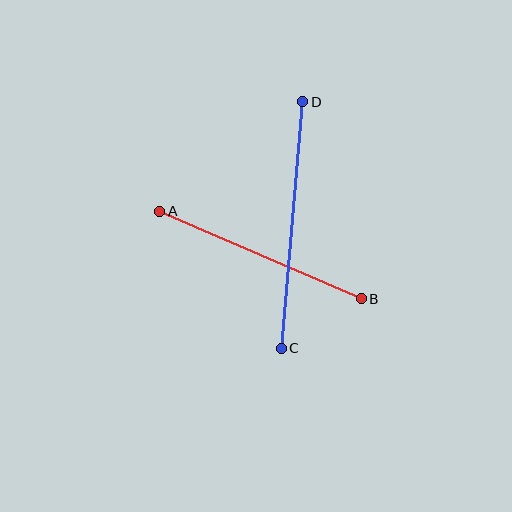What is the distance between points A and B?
The distance is approximately 220 pixels.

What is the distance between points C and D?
The distance is approximately 247 pixels.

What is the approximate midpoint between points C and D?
The midpoint is at approximately (292, 225) pixels.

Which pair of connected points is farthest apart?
Points C and D are farthest apart.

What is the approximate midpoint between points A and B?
The midpoint is at approximately (260, 255) pixels.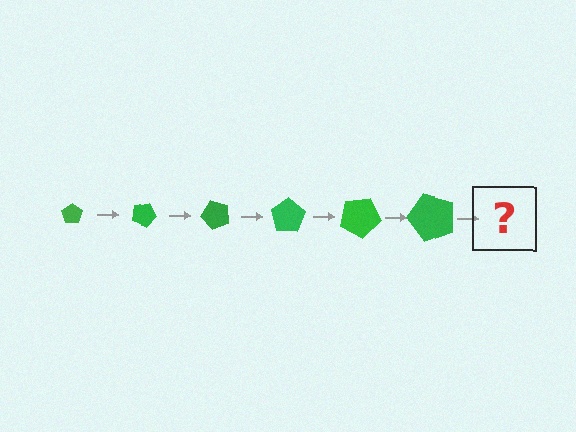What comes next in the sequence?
The next element should be a pentagon, larger than the previous one and rotated 150 degrees from the start.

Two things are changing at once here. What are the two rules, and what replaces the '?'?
The two rules are that the pentagon grows larger each step and it rotates 25 degrees each step. The '?' should be a pentagon, larger than the previous one and rotated 150 degrees from the start.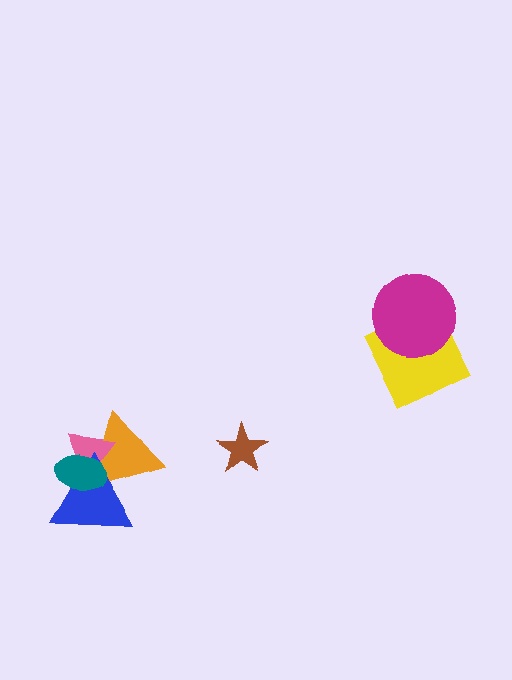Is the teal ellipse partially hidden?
No, no other shape covers it.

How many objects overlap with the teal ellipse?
3 objects overlap with the teal ellipse.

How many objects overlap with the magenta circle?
1 object overlaps with the magenta circle.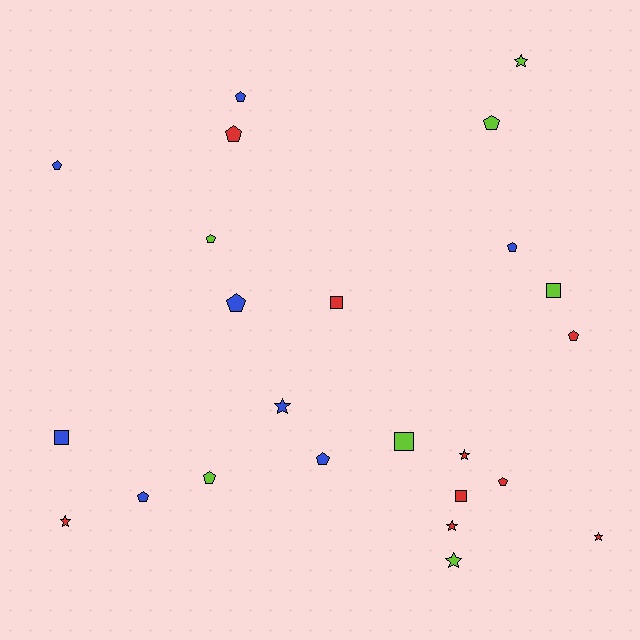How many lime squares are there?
There are 2 lime squares.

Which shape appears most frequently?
Pentagon, with 12 objects.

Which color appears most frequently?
Red, with 9 objects.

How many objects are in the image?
There are 24 objects.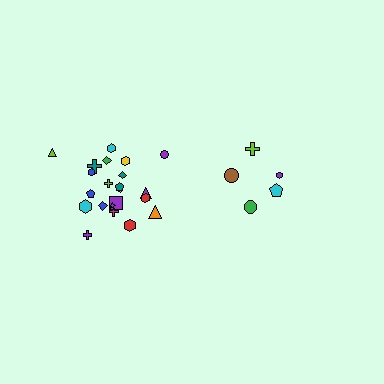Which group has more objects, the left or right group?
The left group.